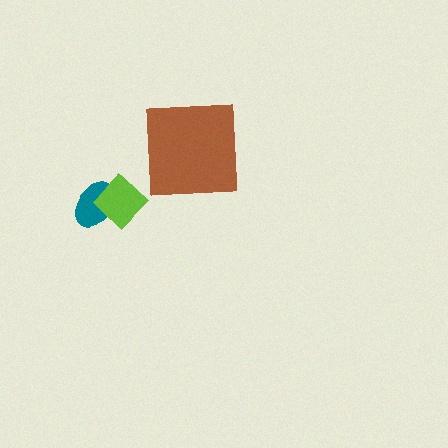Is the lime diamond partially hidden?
No, no other shape covers it.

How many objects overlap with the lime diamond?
1 object overlaps with the lime diamond.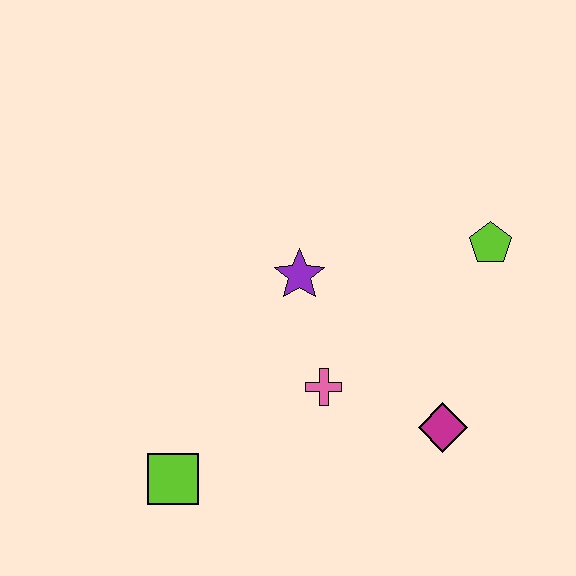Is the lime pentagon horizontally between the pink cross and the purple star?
No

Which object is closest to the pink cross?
The purple star is closest to the pink cross.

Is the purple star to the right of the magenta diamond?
No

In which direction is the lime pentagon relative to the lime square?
The lime pentagon is to the right of the lime square.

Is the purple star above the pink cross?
Yes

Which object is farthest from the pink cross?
The lime pentagon is farthest from the pink cross.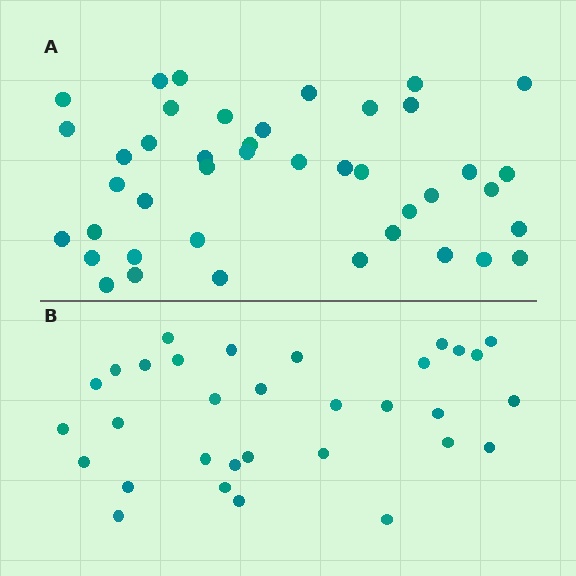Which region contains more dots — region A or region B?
Region A (the top region) has more dots.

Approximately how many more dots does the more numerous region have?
Region A has roughly 10 or so more dots than region B.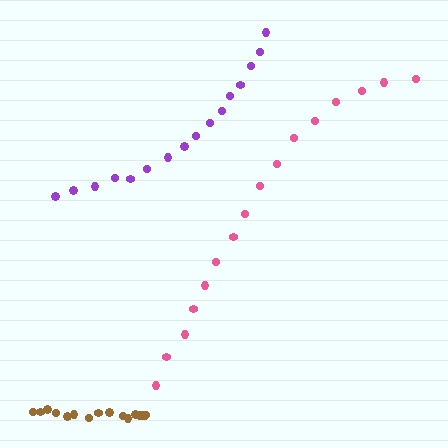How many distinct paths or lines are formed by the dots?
There are 3 distinct paths.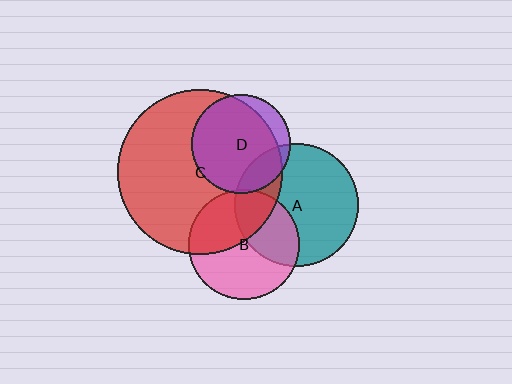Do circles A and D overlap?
Yes.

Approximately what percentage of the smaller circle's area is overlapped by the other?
Approximately 20%.